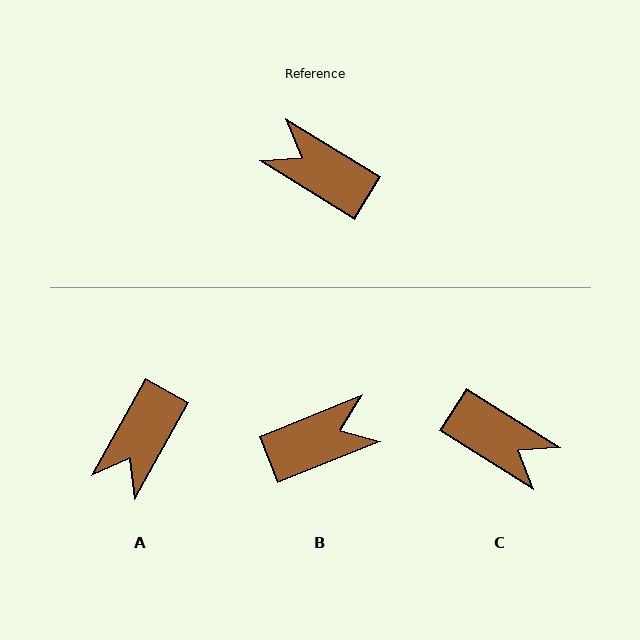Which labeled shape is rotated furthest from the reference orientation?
C, about 179 degrees away.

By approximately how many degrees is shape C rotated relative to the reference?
Approximately 179 degrees counter-clockwise.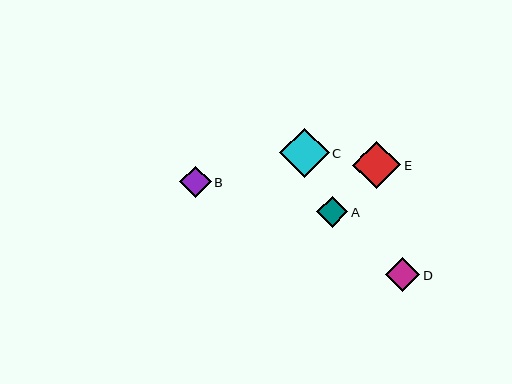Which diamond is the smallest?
Diamond B is the smallest with a size of approximately 31 pixels.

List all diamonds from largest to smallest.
From largest to smallest: C, E, D, A, B.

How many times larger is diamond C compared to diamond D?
Diamond C is approximately 1.4 times the size of diamond D.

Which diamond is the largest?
Diamond C is the largest with a size of approximately 50 pixels.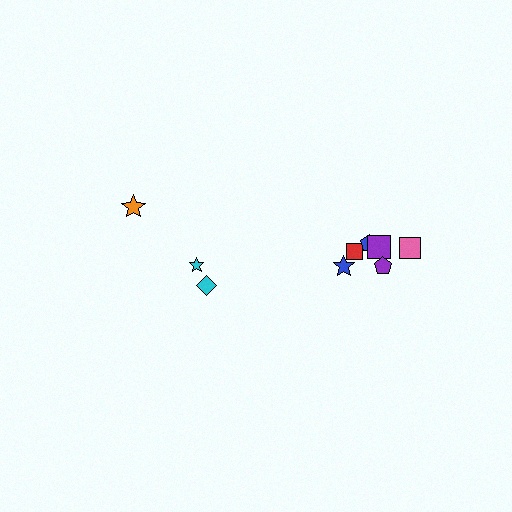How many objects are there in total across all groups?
There are 9 objects.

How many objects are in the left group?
There are 3 objects.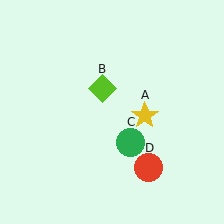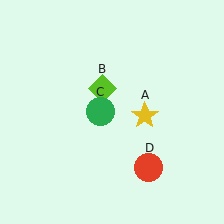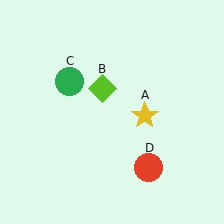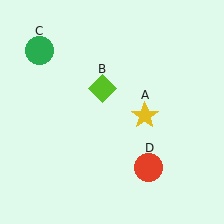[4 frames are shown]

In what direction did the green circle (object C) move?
The green circle (object C) moved up and to the left.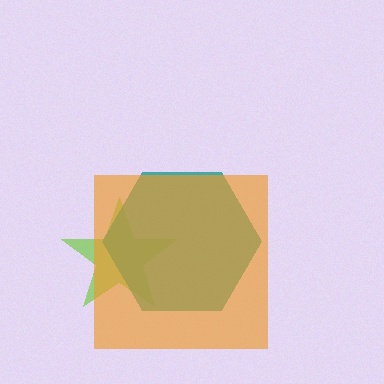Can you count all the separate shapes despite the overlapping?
Yes, there are 3 separate shapes.